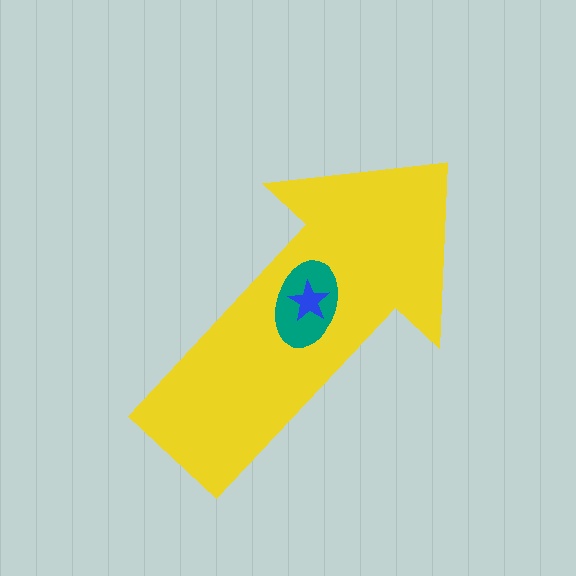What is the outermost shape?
The yellow arrow.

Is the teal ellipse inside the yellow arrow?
Yes.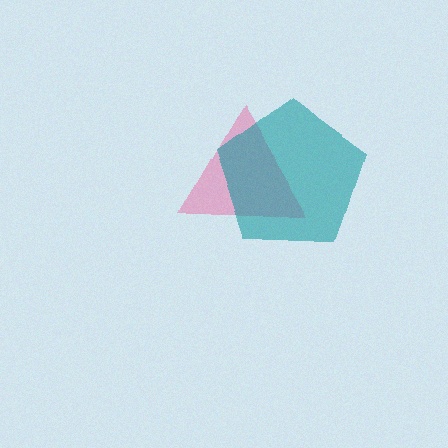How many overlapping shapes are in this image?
There are 2 overlapping shapes in the image.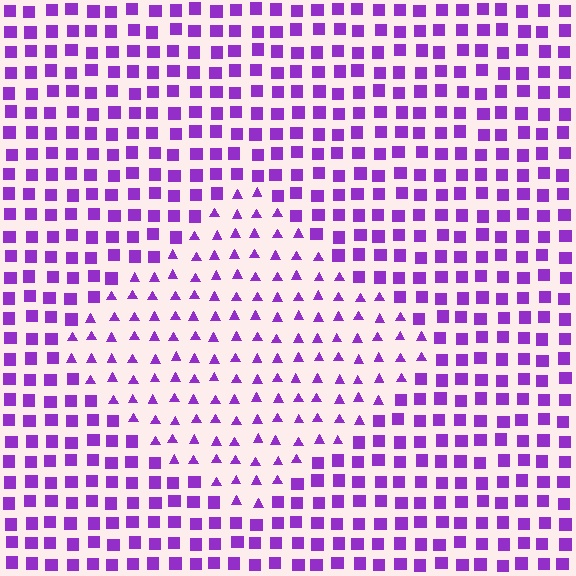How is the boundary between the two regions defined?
The boundary is defined by a change in element shape: triangles inside vs. squares outside. All elements share the same color and spacing.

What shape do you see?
I see a diamond.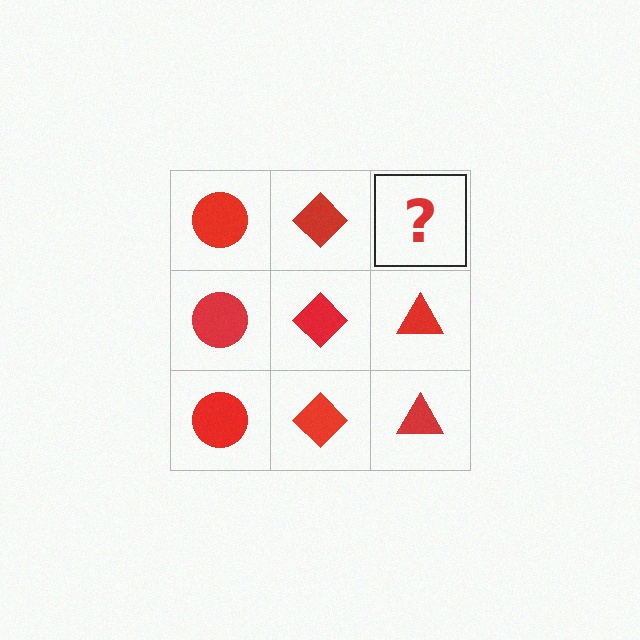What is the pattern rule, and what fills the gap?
The rule is that each column has a consistent shape. The gap should be filled with a red triangle.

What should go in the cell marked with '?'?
The missing cell should contain a red triangle.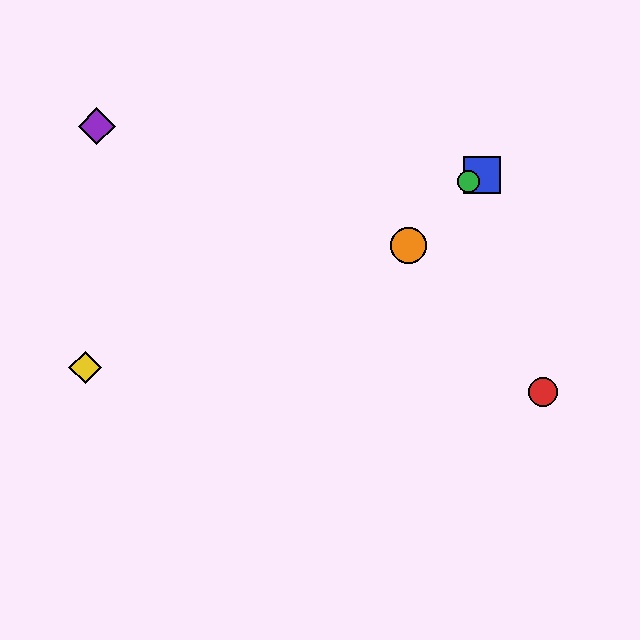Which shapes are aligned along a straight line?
The blue square, the green circle, the yellow diamond are aligned along a straight line.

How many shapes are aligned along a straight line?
3 shapes (the blue square, the green circle, the yellow diamond) are aligned along a straight line.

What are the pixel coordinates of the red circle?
The red circle is at (543, 392).